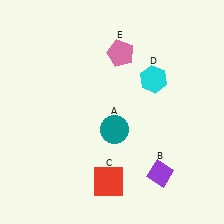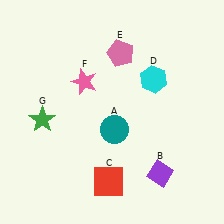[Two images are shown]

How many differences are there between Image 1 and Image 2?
There are 2 differences between the two images.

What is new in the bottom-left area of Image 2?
A green star (G) was added in the bottom-left area of Image 2.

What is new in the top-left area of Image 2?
A pink star (F) was added in the top-left area of Image 2.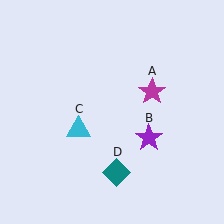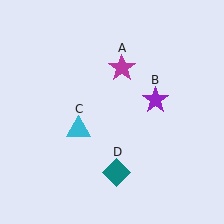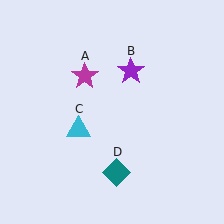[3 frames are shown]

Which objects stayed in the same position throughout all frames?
Cyan triangle (object C) and teal diamond (object D) remained stationary.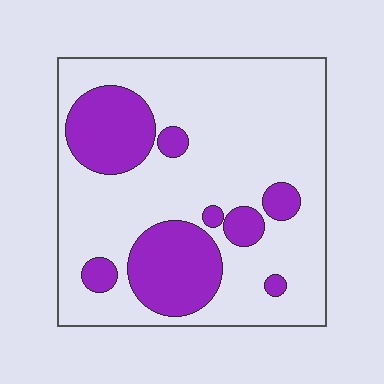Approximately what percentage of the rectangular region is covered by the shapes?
Approximately 25%.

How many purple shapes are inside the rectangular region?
8.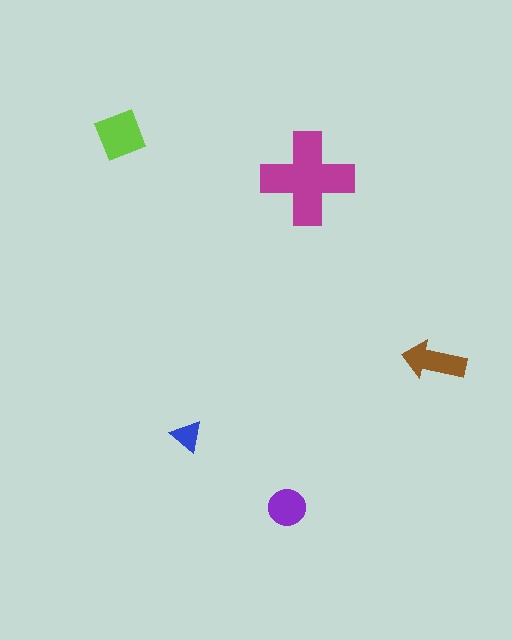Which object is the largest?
The magenta cross.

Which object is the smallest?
The blue triangle.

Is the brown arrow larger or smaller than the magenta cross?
Smaller.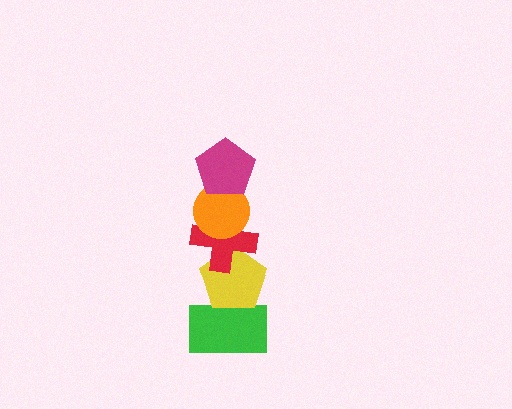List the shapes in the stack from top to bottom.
From top to bottom: the magenta pentagon, the orange circle, the red cross, the yellow pentagon, the green rectangle.